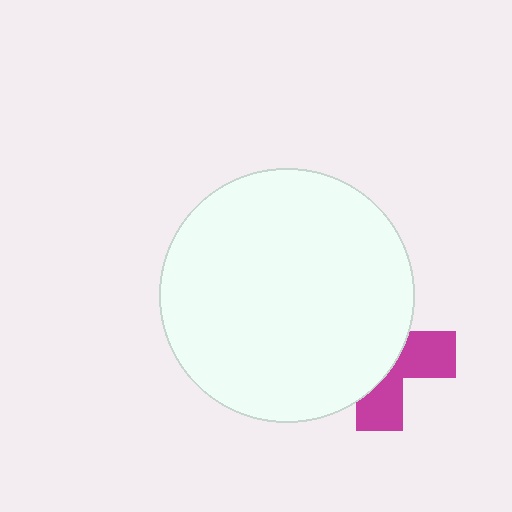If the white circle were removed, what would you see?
You would see the complete magenta cross.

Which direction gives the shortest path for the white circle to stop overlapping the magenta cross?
Moving left gives the shortest separation.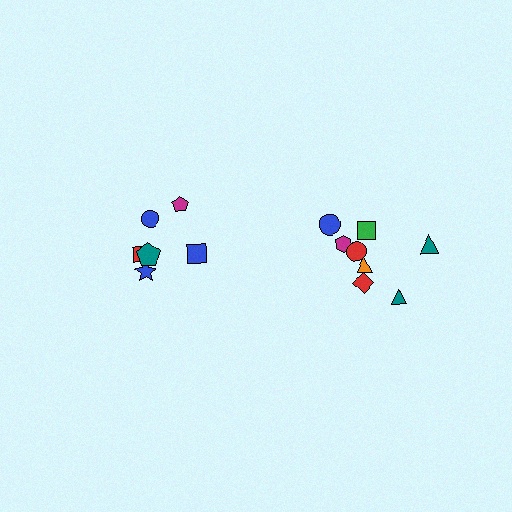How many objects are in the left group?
There are 6 objects.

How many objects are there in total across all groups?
There are 14 objects.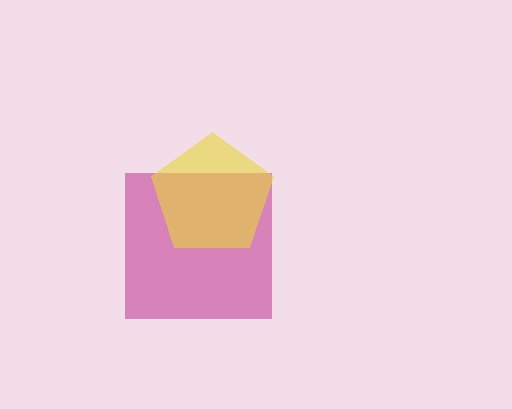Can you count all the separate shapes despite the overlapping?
Yes, there are 2 separate shapes.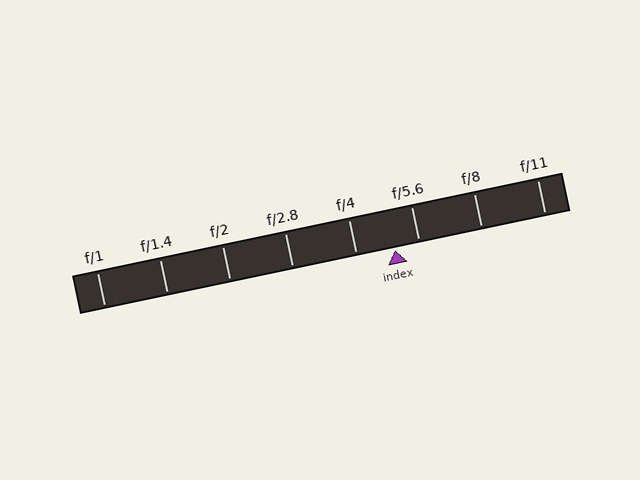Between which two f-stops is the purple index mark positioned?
The index mark is between f/4 and f/5.6.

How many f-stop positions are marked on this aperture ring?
There are 8 f-stop positions marked.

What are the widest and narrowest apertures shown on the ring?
The widest aperture shown is f/1 and the narrowest is f/11.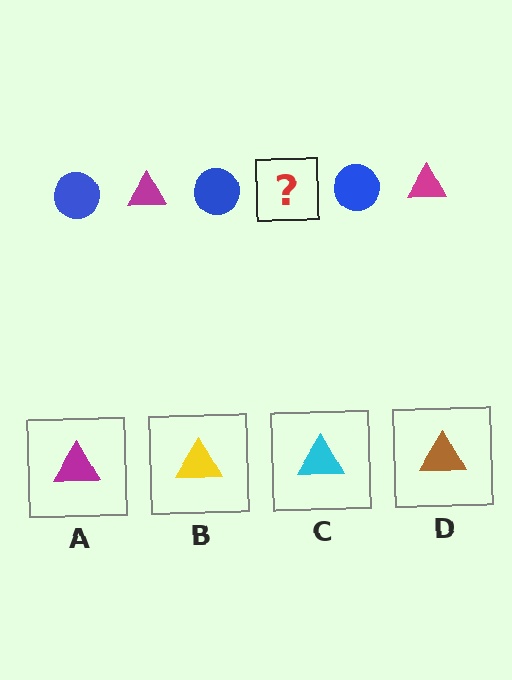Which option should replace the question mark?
Option A.